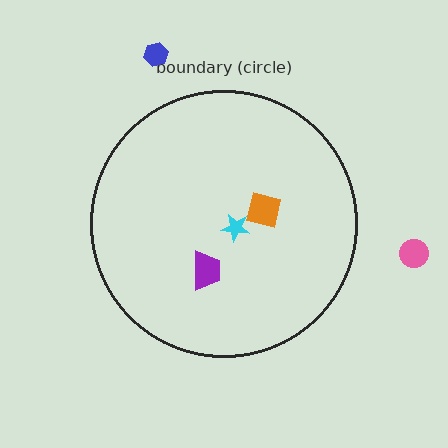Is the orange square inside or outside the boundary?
Inside.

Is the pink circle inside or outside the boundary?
Outside.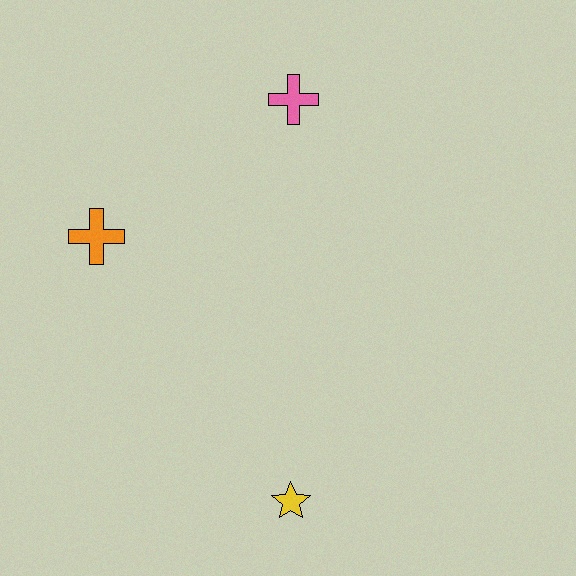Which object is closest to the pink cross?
The orange cross is closest to the pink cross.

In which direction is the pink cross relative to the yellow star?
The pink cross is above the yellow star.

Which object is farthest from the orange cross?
The yellow star is farthest from the orange cross.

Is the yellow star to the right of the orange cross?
Yes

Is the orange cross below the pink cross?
Yes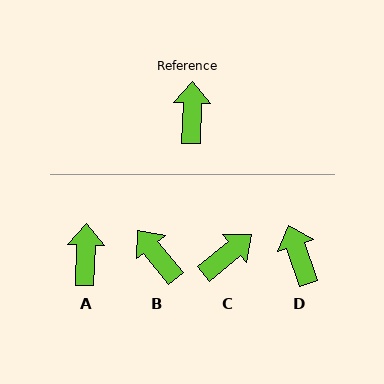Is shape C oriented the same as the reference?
No, it is off by about 49 degrees.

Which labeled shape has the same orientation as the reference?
A.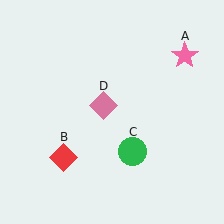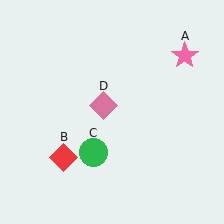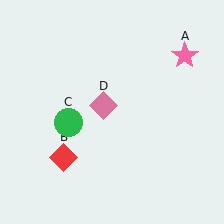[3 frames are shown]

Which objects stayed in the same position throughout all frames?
Pink star (object A) and red diamond (object B) and pink diamond (object D) remained stationary.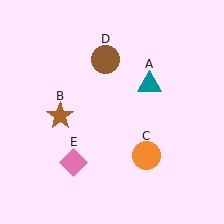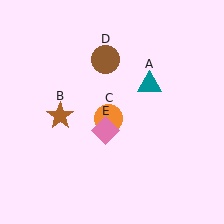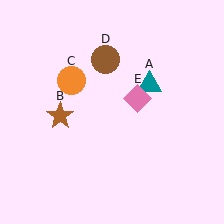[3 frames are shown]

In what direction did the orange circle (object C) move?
The orange circle (object C) moved up and to the left.